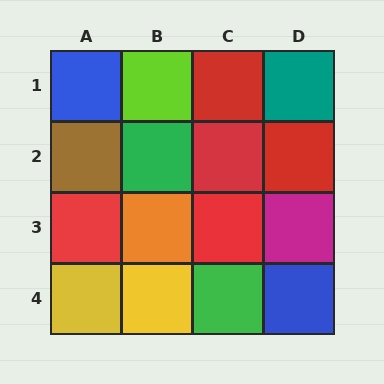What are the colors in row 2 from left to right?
Brown, green, red, red.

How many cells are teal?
1 cell is teal.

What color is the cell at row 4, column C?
Green.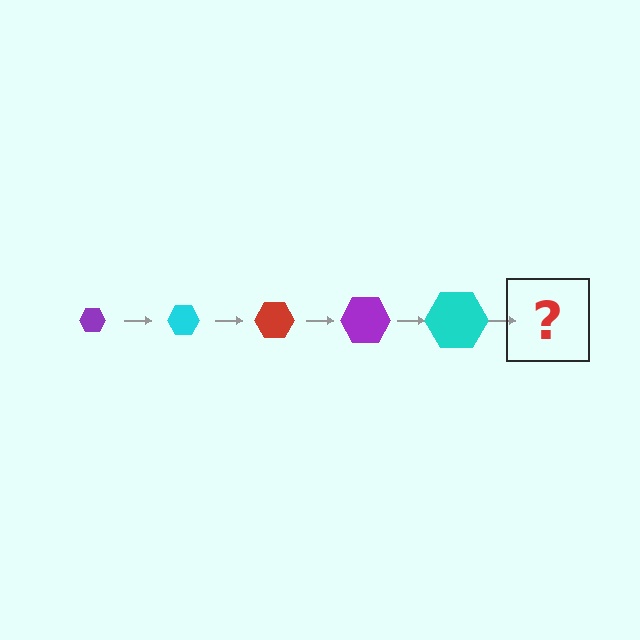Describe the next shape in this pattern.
It should be a red hexagon, larger than the previous one.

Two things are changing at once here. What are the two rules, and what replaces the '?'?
The two rules are that the hexagon grows larger each step and the color cycles through purple, cyan, and red. The '?' should be a red hexagon, larger than the previous one.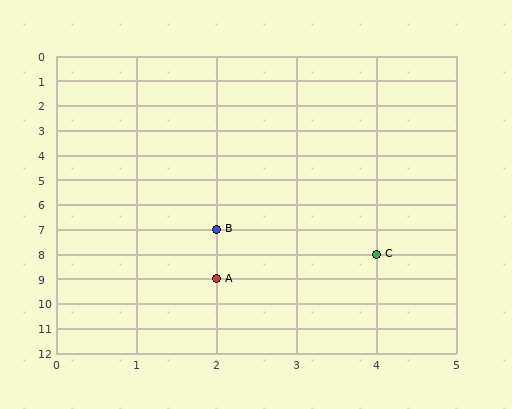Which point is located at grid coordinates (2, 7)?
Point B is at (2, 7).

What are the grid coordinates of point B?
Point B is at grid coordinates (2, 7).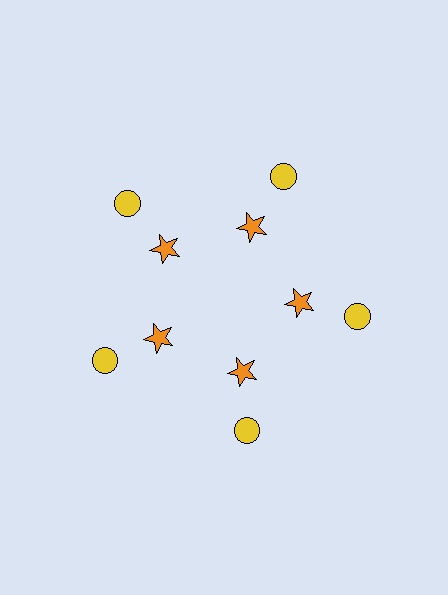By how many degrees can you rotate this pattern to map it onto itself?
The pattern maps onto itself every 72 degrees of rotation.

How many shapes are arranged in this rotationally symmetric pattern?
There are 10 shapes, arranged in 5 groups of 2.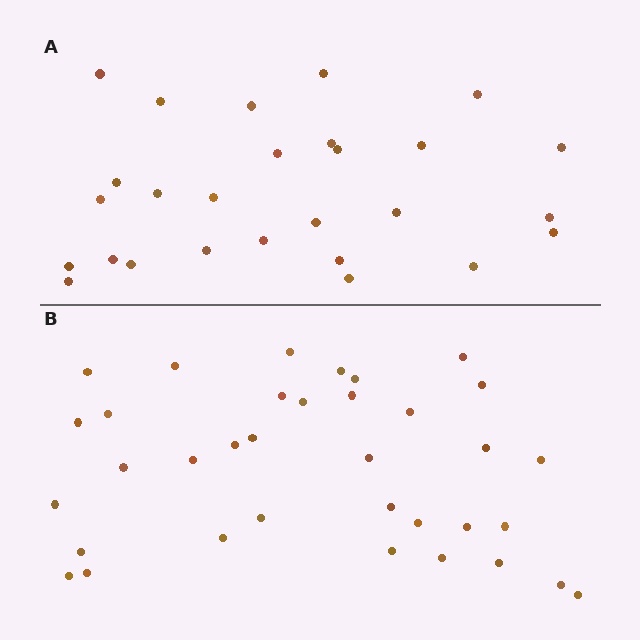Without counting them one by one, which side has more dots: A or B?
Region B (the bottom region) has more dots.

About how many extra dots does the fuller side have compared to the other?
Region B has roughly 8 or so more dots than region A.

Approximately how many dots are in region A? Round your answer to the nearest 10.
About 30 dots. (The exact count is 27, which rounds to 30.)